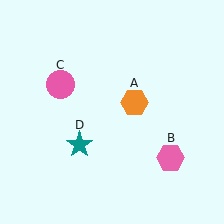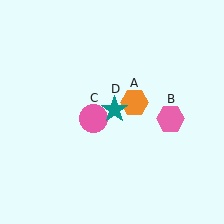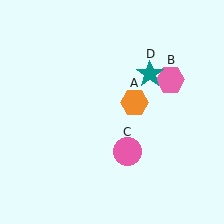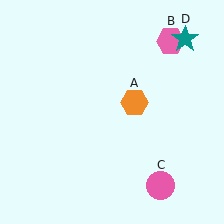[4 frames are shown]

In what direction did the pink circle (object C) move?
The pink circle (object C) moved down and to the right.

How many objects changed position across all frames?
3 objects changed position: pink hexagon (object B), pink circle (object C), teal star (object D).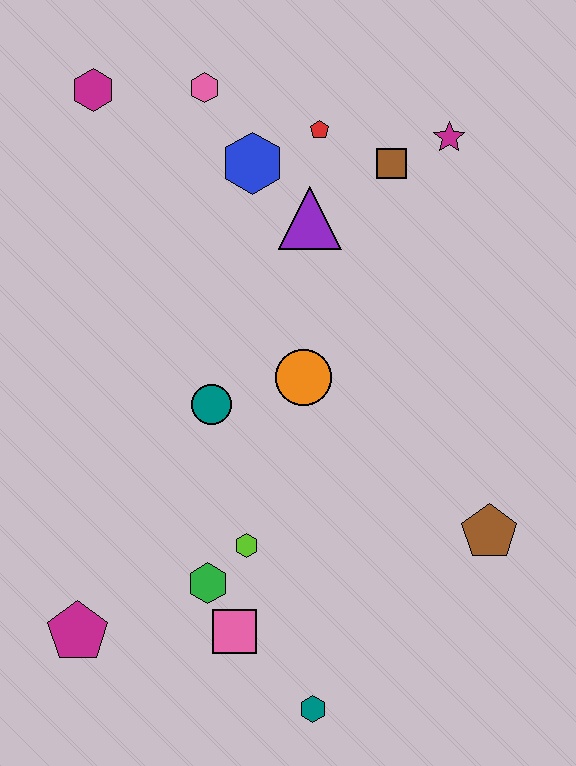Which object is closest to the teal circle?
The orange circle is closest to the teal circle.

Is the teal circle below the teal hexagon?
No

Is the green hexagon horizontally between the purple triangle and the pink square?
No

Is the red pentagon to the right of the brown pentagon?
No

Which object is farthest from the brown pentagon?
The magenta hexagon is farthest from the brown pentagon.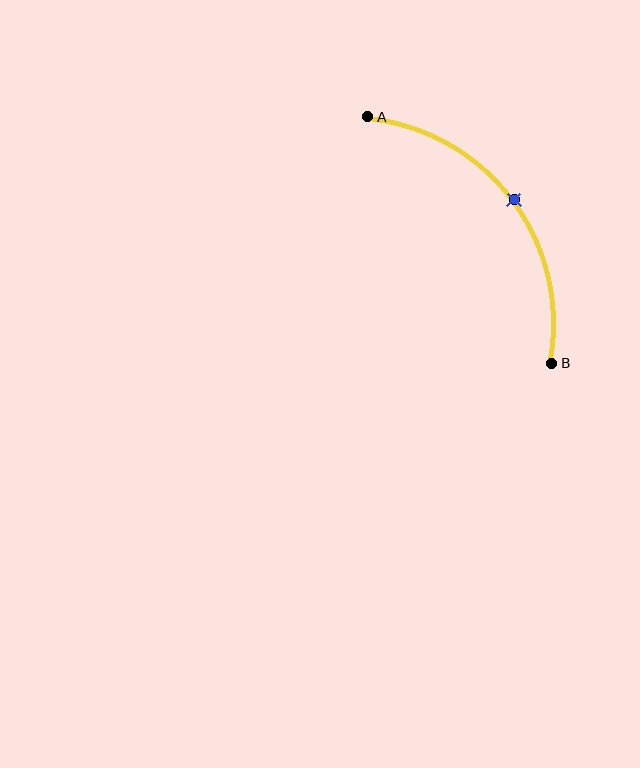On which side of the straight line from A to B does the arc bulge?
The arc bulges above and to the right of the straight line connecting A and B.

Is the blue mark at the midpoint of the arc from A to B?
Yes. The blue mark lies on the arc at equal arc-length from both A and B — it is the arc midpoint.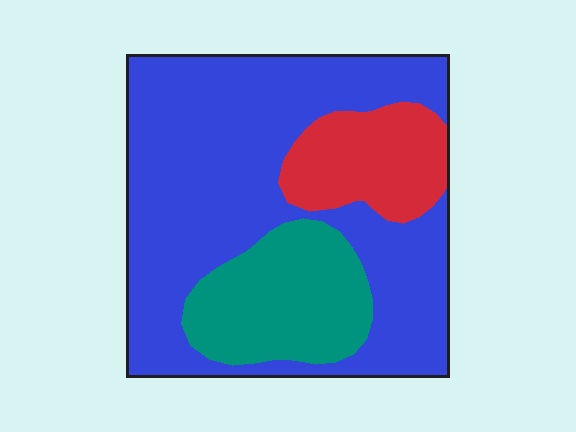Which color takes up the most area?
Blue, at roughly 65%.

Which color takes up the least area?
Red, at roughly 15%.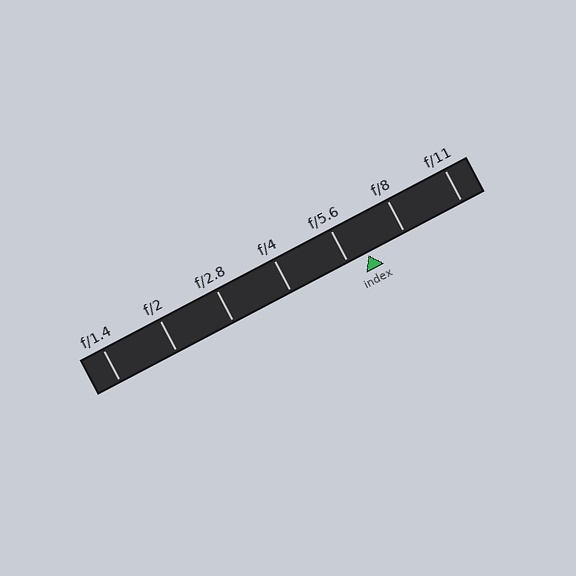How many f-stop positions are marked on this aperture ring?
There are 7 f-stop positions marked.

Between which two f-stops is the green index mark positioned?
The index mark is between f/5.6 and f/8.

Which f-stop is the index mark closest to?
The index mark is closest to f/5.6.